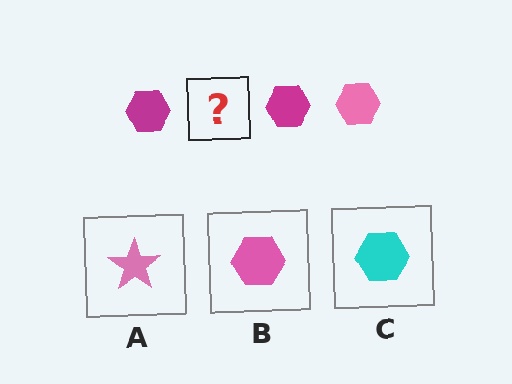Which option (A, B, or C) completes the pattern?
B.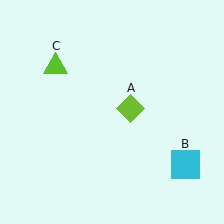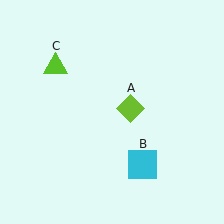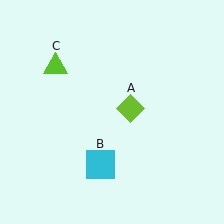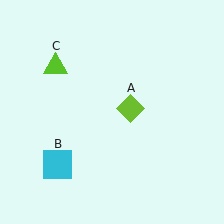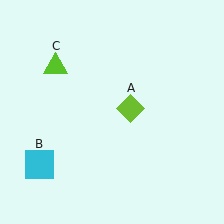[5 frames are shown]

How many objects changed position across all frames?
1 object changed position: cyan square (object B).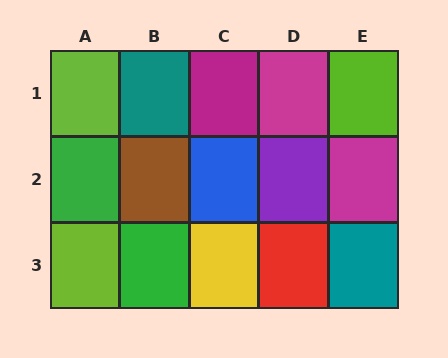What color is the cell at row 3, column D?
Red.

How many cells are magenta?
3 cells are magenta.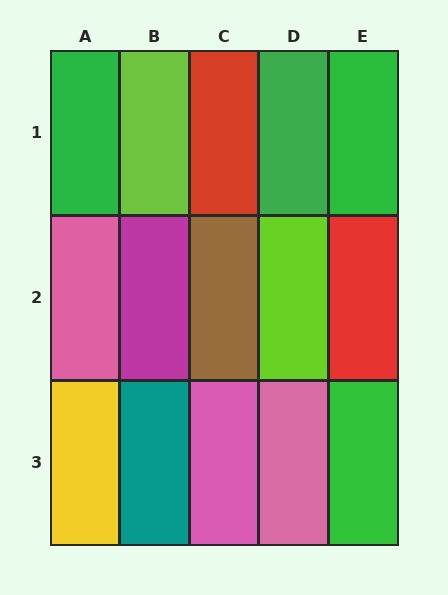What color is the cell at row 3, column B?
Teal.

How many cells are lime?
2 cells are lime.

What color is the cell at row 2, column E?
Red.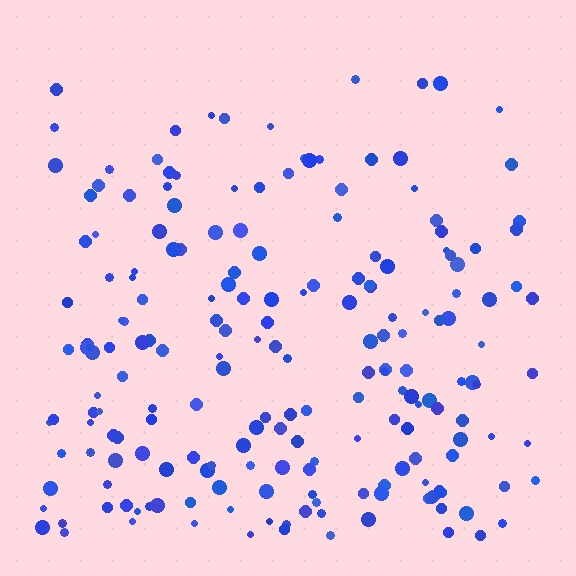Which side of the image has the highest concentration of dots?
The bottom.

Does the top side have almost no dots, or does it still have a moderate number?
Still a moderate number, just noticeably fewer than the bottom.